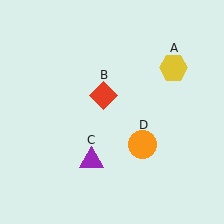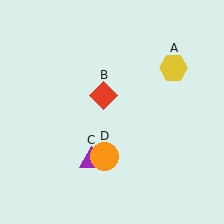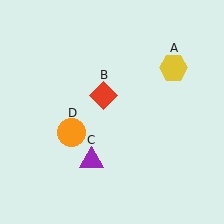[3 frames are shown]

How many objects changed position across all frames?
1 object changed position: orange circle (object D).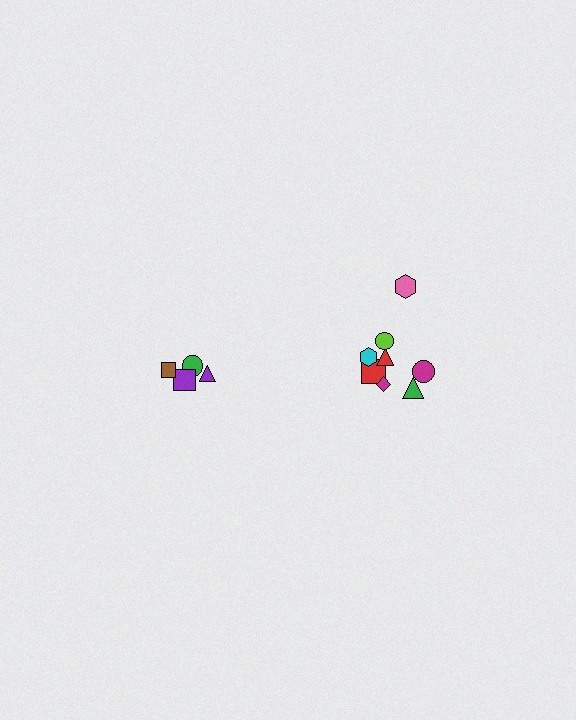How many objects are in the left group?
There are 4 objects.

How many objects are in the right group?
There are 8 objects.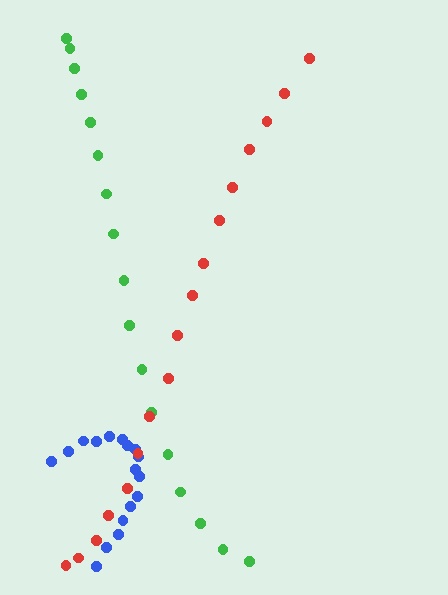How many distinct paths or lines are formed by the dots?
There are 3 distinct paths.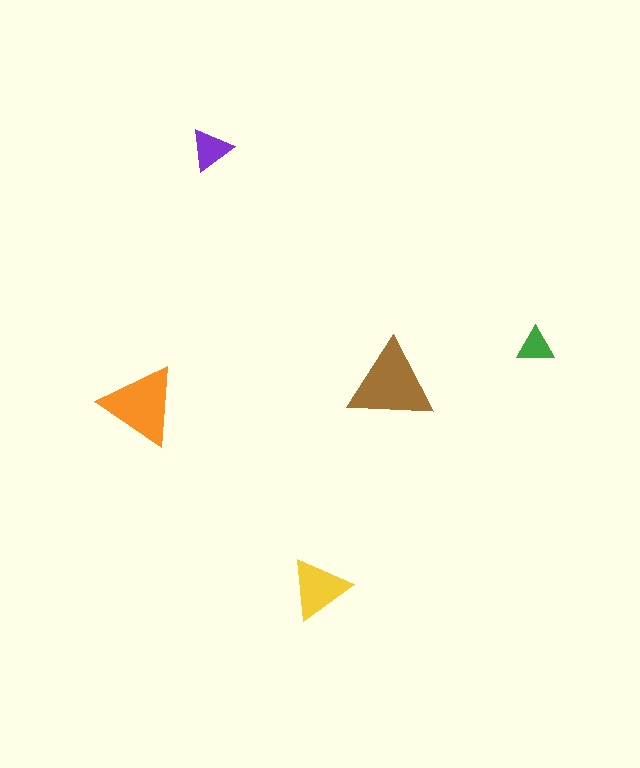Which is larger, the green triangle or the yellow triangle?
The yellow one.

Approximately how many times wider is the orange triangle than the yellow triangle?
About 1.5 times wider.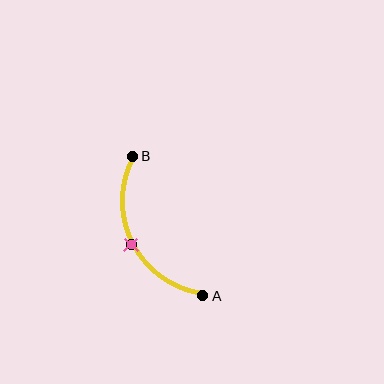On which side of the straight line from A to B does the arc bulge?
The arc bulges to the left of the straight line connecting A and B.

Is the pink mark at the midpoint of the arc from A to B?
Yes. The pink mark lies on the arc at equal arc-length from both A and B — it is the arc midpoint.